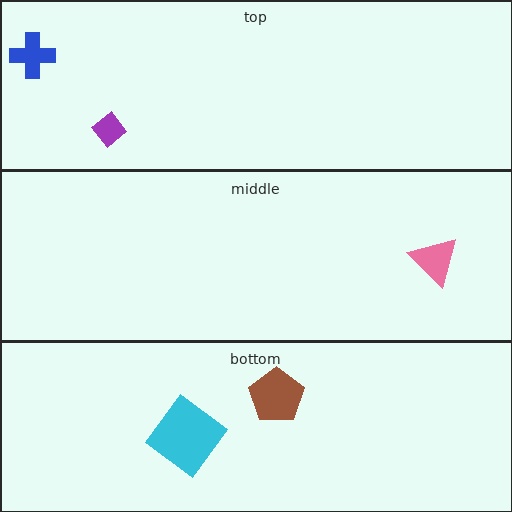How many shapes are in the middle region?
1.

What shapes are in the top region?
The purple diamond, the blue cross.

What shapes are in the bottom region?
The cyan diamond, the brown pentagon.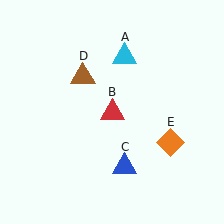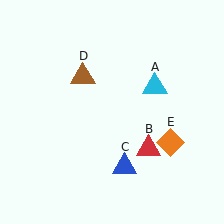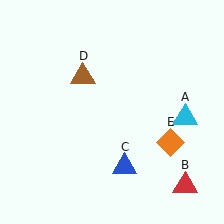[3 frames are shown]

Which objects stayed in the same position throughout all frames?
Blue triangle (object C) and brown triangle (object D) and orange diamond (object E) remained stationary.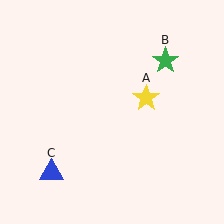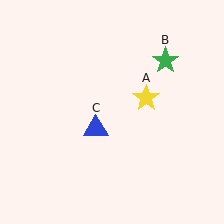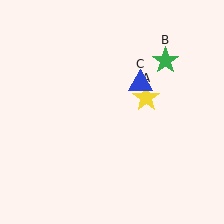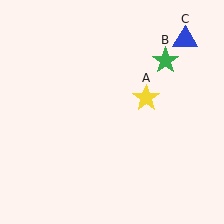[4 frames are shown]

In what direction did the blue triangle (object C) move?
The blue triangle (object C) moved up and to the right.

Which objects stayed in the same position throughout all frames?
Yellow star (object A) and green star (object B) remained stationary.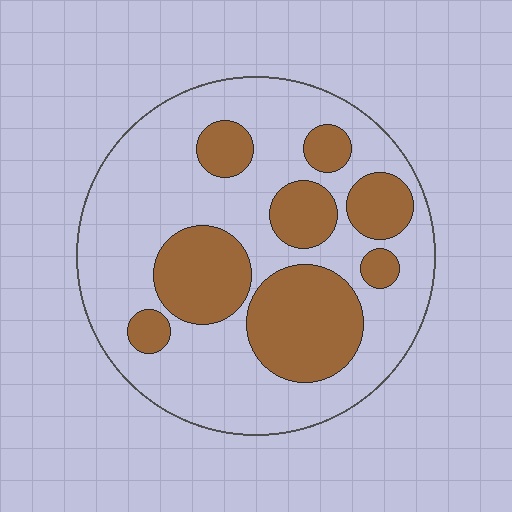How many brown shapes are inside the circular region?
8.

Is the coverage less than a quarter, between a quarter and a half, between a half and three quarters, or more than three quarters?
Between a quarter and a half.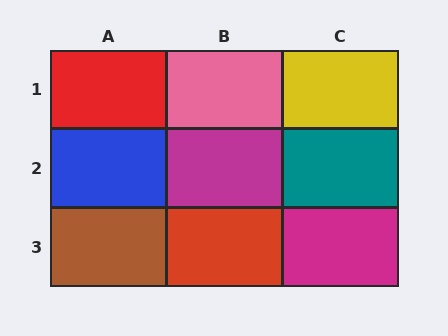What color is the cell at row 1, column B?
Pink.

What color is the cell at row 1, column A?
Red.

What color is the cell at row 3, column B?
Red.